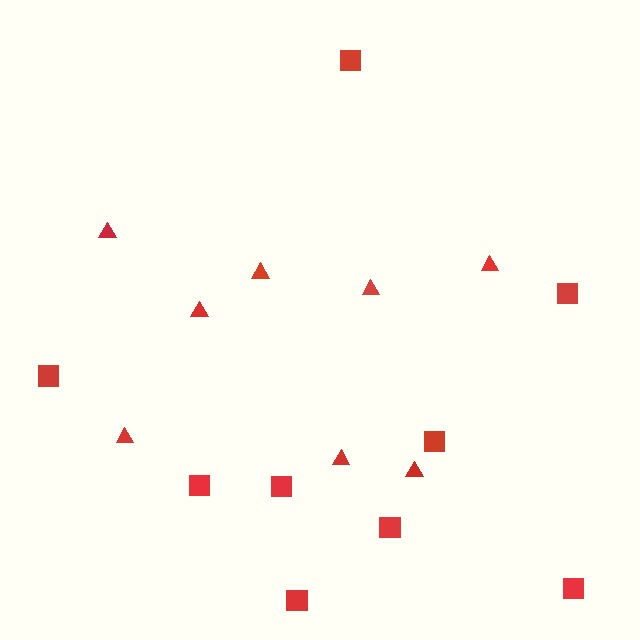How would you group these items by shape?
There are 2 groups: one group of triangles (8) and one group of squares (9).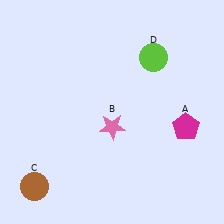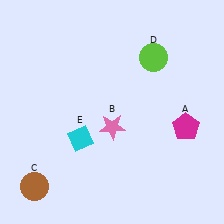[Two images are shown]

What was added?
A cyan diamond (E) was added in Image 2.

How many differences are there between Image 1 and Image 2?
There is 1 difference between the two images.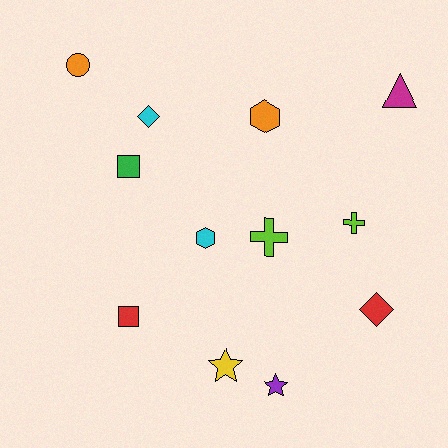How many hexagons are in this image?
There are 2 hexagons.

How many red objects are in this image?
There are 2 red objects.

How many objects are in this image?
There are 12 objects.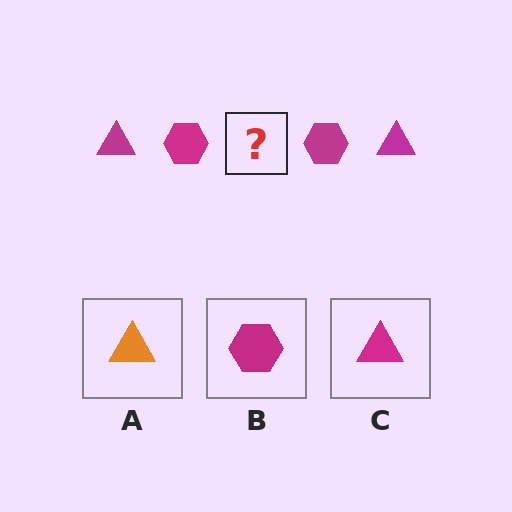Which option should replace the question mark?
Option C.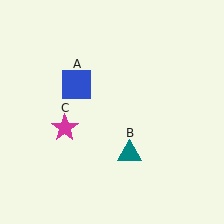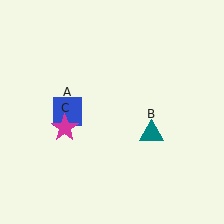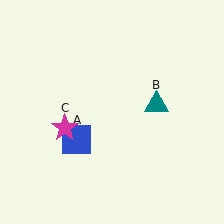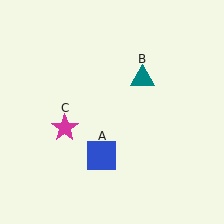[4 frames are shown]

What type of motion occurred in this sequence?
The blue square (object A), teal triangle (object B) rotated counterclockwise around the center of the scene.